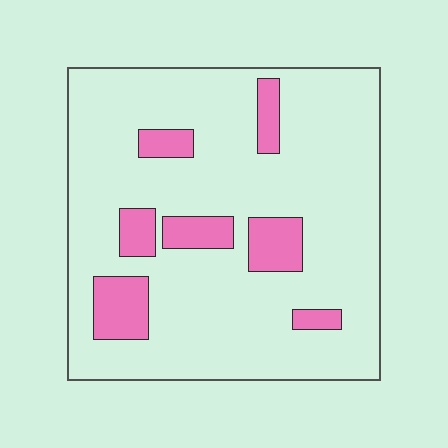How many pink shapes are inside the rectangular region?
7.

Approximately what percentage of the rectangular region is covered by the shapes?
Approximately 15%.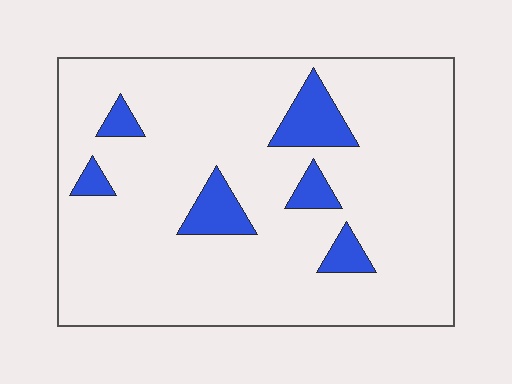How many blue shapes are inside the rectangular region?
6.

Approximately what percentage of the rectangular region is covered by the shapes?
Approximately 10%.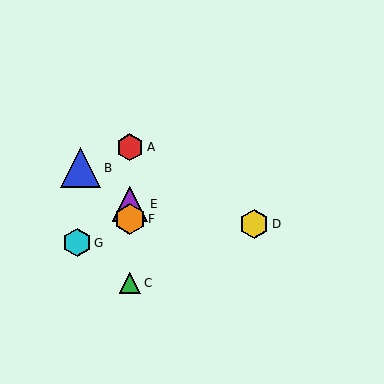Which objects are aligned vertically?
Objects A, C, E, F are aligned vertically.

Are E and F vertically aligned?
Yes, both are at x≈130.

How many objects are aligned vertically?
4 objects (A, C, E, F) are aligned vertically.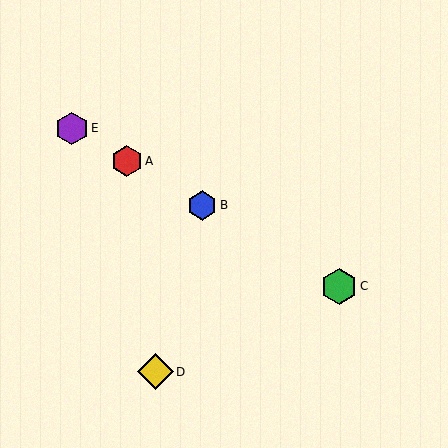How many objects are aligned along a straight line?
4 objects (A, B, C, E) are aligned along a straight line.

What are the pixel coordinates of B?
Object B is at (202, 205).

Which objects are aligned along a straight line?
Objects A, B, C, E are aligned along a straight line.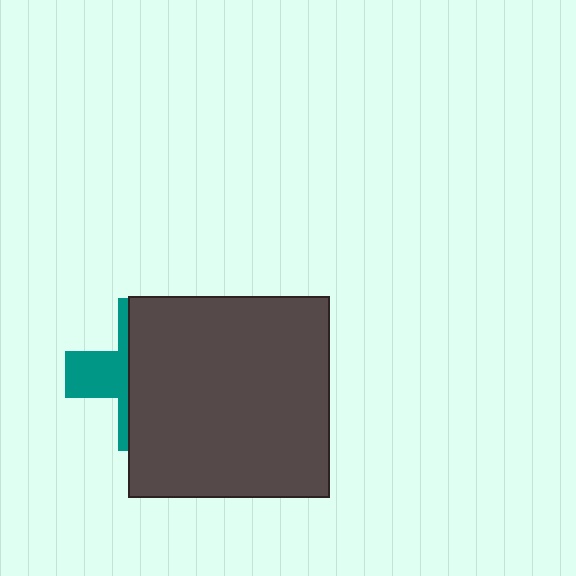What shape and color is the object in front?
The object in front is a dark gray square.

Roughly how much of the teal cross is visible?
A small part of it is visible (roughly 33%).